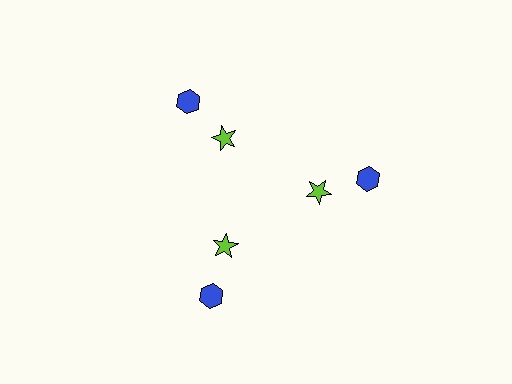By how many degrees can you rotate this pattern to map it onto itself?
The pattern maps onto itself every 120 degrees of rotation.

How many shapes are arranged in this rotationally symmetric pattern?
There are 6 shapes, arranged in 3 groups of 2.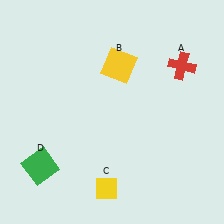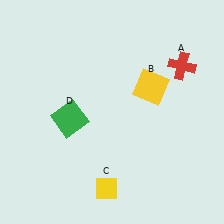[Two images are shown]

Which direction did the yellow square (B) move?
The yellow square (B) moved right.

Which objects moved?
The objects that moved are: the yellow square (B), the green square (D).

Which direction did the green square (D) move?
The green square (D) moved up.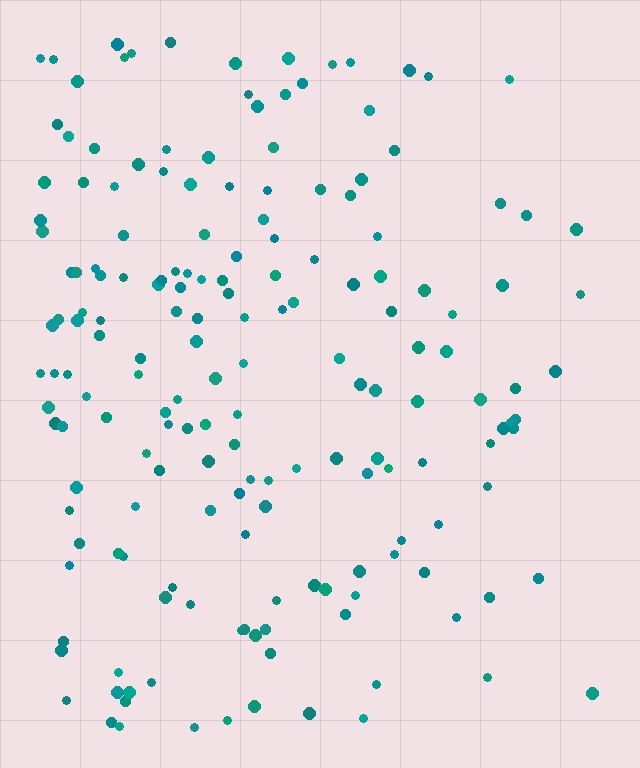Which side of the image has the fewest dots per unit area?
The right.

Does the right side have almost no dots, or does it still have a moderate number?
Still a moderate number, just noticeably fewer than the left.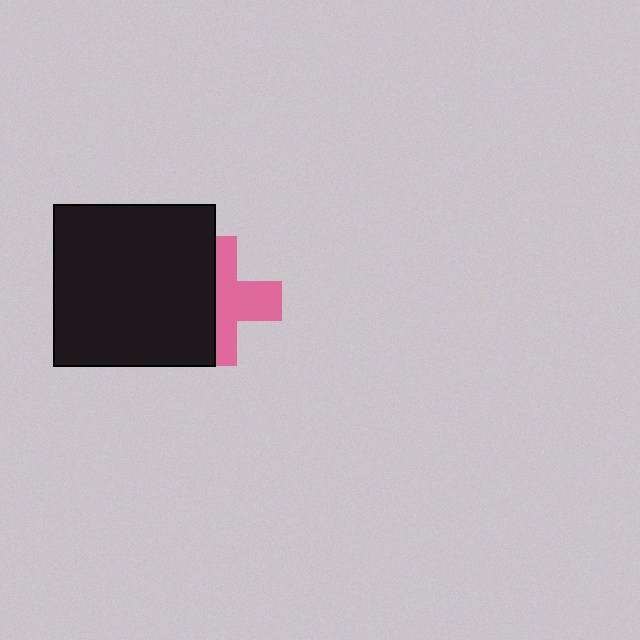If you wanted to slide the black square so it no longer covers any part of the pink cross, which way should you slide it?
Slide it left — that is the most direct way to separate the two shapes.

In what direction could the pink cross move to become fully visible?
The pink cross could move right. That would shift it out from behind the black square entirely.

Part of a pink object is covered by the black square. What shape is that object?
It is a cross.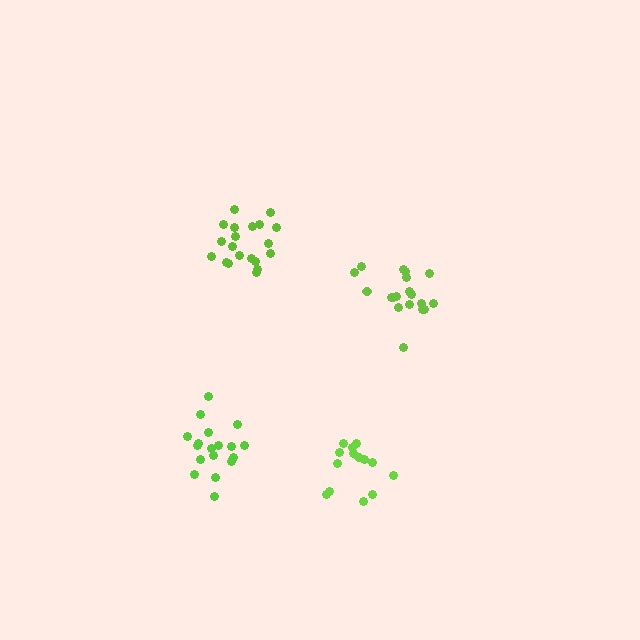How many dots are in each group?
Group 1: 18 dots, Group 2: 20 dots, Group 3: 19 dots, Group 4: 14 dots (71 total).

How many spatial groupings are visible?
There are 4 spatial groupings.